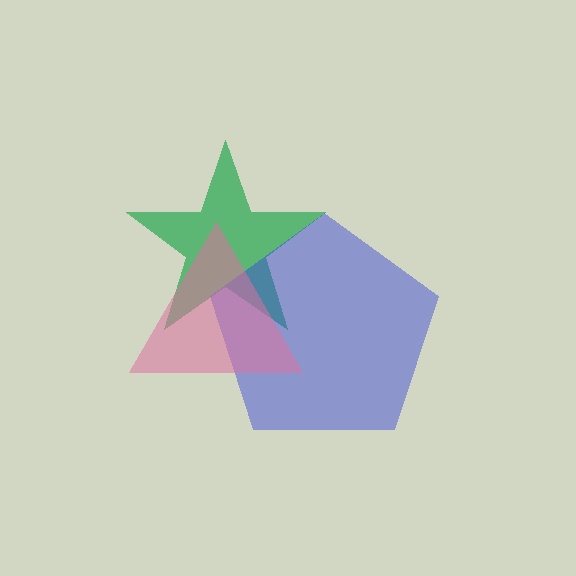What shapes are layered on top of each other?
The layered shapes are: a green star, a blue pentagon, a pink triangle.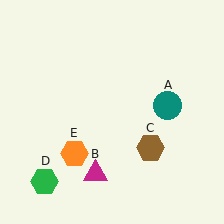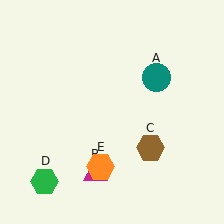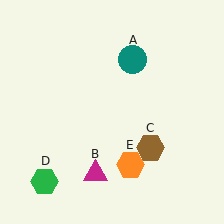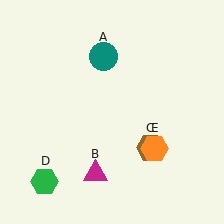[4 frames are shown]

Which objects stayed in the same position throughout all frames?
Magenta triangle (object B) and brown hexagon (object C) and green hexagon (object D) remained stationary.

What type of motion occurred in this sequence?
The teal circle (object A), orange hexagon (object E) rotated counterclockwise around the center of the scene.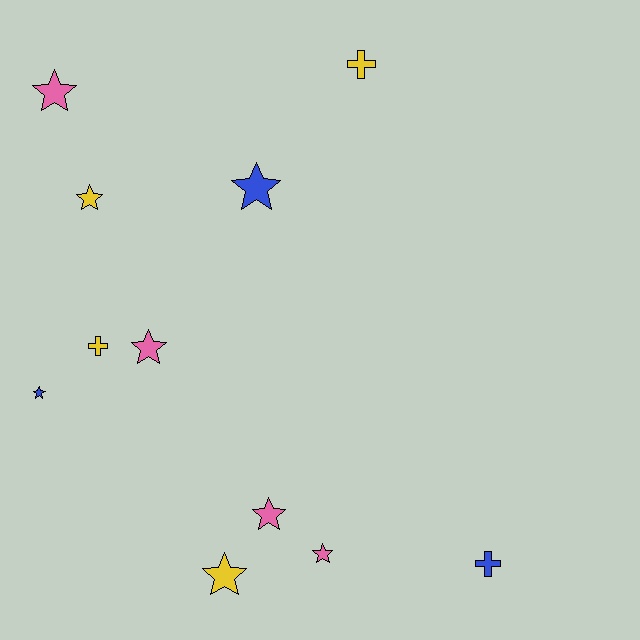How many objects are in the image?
There are 11 objects.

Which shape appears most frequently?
Star, with 8 objects.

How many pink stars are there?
There are 4 pink stars.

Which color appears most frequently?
Yellow, with 4 objects.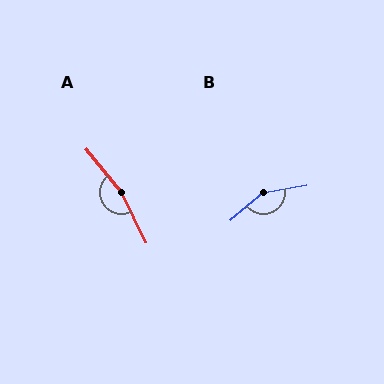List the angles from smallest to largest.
B (150°), A (167°).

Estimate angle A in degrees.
Approximately 167 degrees.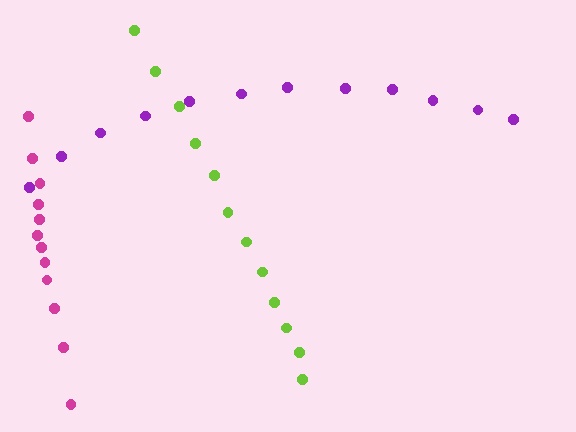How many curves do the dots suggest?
There are 3 distinct paths.